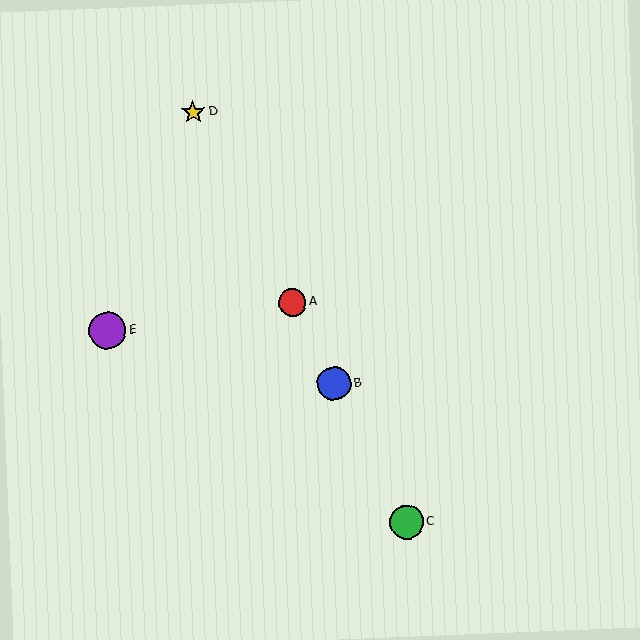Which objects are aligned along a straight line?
Objects A, B, C, D are aligned along a straight line.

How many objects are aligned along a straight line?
4 objects (A, B, C, D) are aligned along a straight line.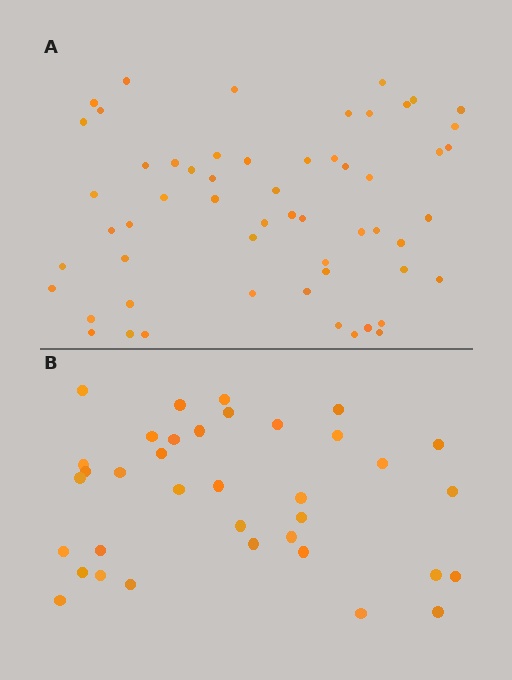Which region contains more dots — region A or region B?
Region A (the top region) has more dots.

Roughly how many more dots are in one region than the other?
Region A has approximately 20 more dots than region B.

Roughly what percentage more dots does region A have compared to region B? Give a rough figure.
About 60% more.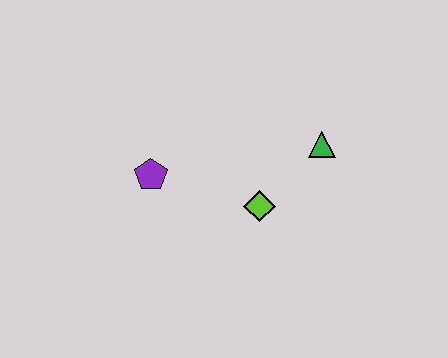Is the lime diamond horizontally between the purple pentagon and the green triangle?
Yes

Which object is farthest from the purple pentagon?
The green triangle is farthest from the purple pentagon.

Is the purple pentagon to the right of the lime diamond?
No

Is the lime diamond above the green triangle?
No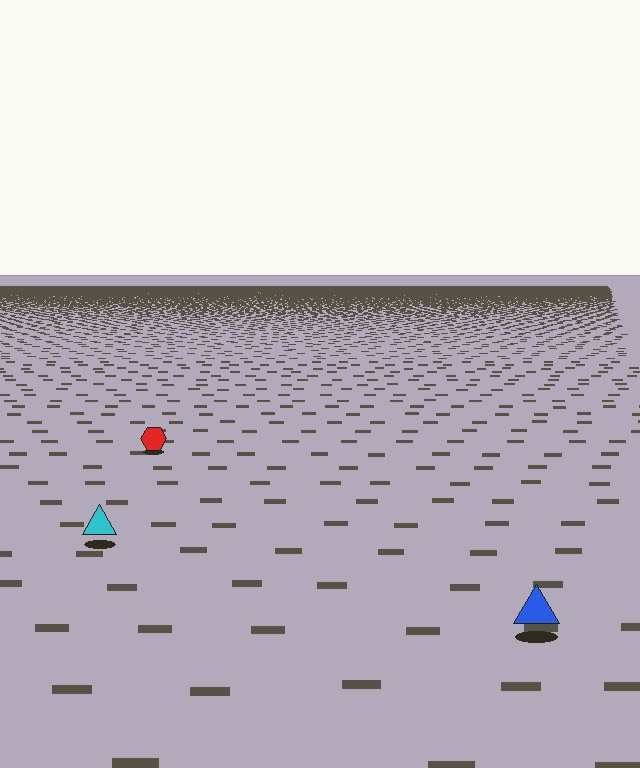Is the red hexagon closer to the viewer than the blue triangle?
No. The blue triangle is closer — you can tell from the texture gradient: the ground texture is coarser near it.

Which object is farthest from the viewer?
The red hexagon is farthest from the viewer. It appears smaller and the ground texture around it is denser.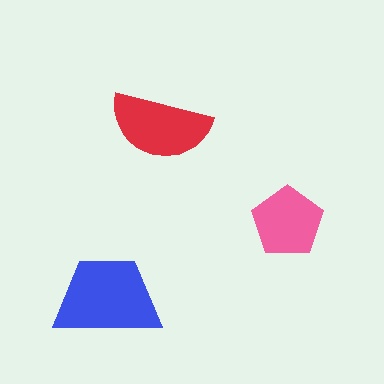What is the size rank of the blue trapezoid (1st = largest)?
1st.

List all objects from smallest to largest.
The pink pentagon, the red semicircle, the blue trapezoid.